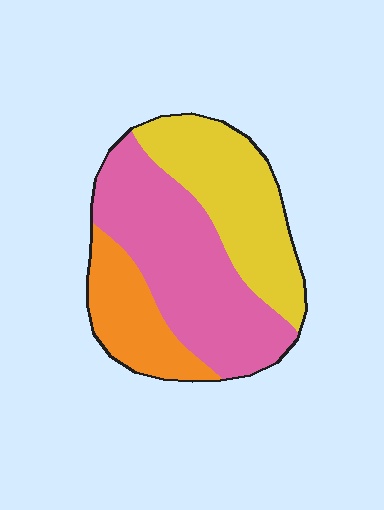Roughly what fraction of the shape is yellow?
Yellow takes up about one third (1/3) of the shape.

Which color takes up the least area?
Orange, at roughly 20%.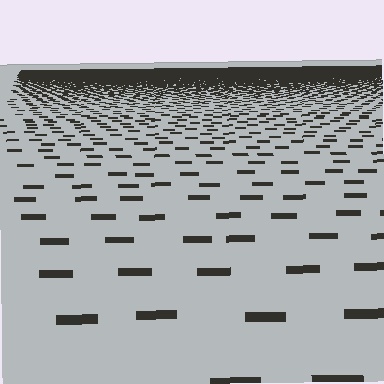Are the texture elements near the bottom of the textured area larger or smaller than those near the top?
Larger. Near the bottom, elements are closer to the viewer and appear at a bigger on-screen size.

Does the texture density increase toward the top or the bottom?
Density increases toward the top.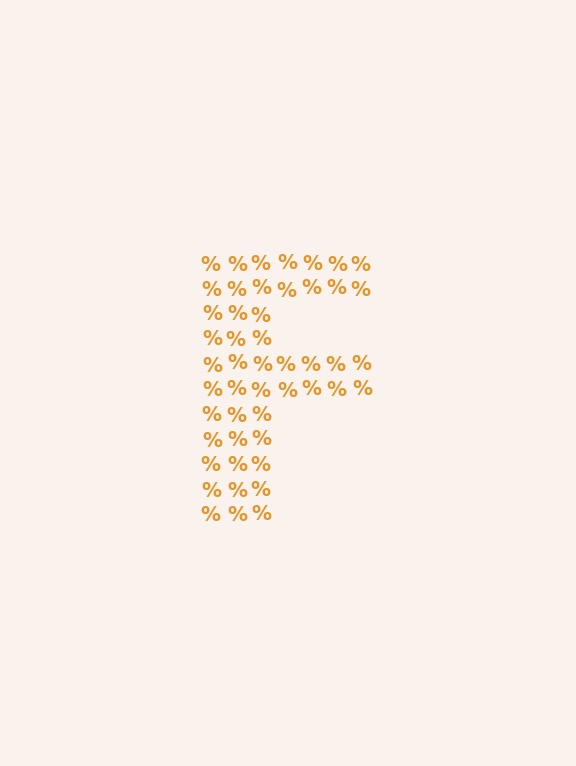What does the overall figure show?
The overall figure shows the letter F.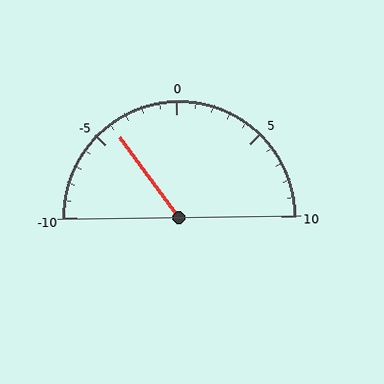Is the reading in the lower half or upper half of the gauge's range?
The reading is in the lower half of the range (-10 to 10).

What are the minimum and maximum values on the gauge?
The gauge ranges from -10 to 10.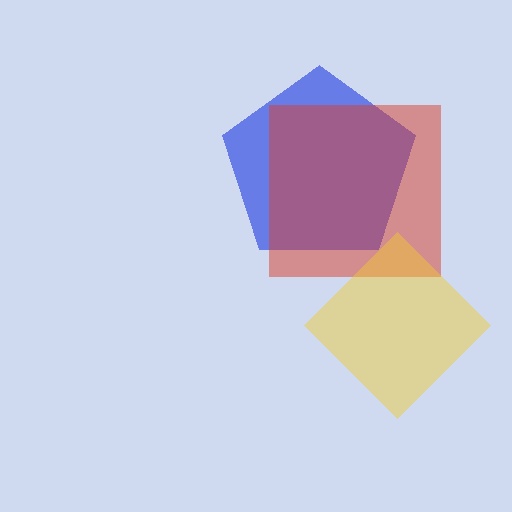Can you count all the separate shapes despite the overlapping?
Yes, there are 3 separate shapes.